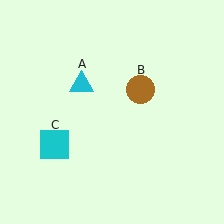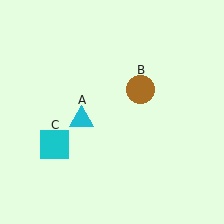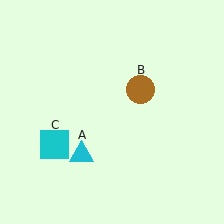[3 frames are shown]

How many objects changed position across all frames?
1 object changed position: cyan triangle (object A).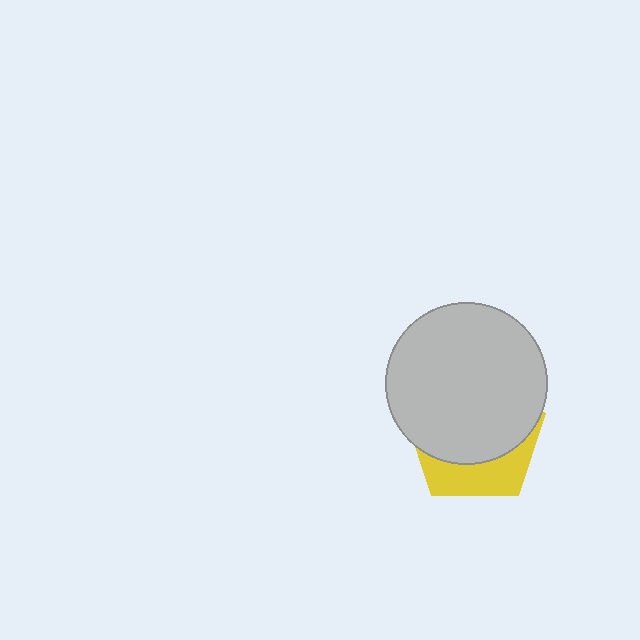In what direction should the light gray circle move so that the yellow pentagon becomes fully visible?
The light gray circle should move up. That is the shortest direction to clear the overlap and leave the yellow pentagon fully visible.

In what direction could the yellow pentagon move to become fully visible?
The yellow pentagon could move down. That would shift it out from behind the light gray circle entirely.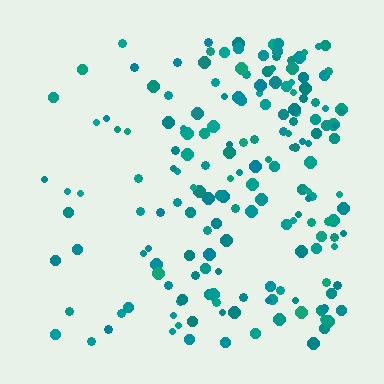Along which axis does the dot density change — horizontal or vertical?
Horizontal.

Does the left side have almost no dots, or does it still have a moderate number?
Still a moderate number, just noticeably fewer than the right.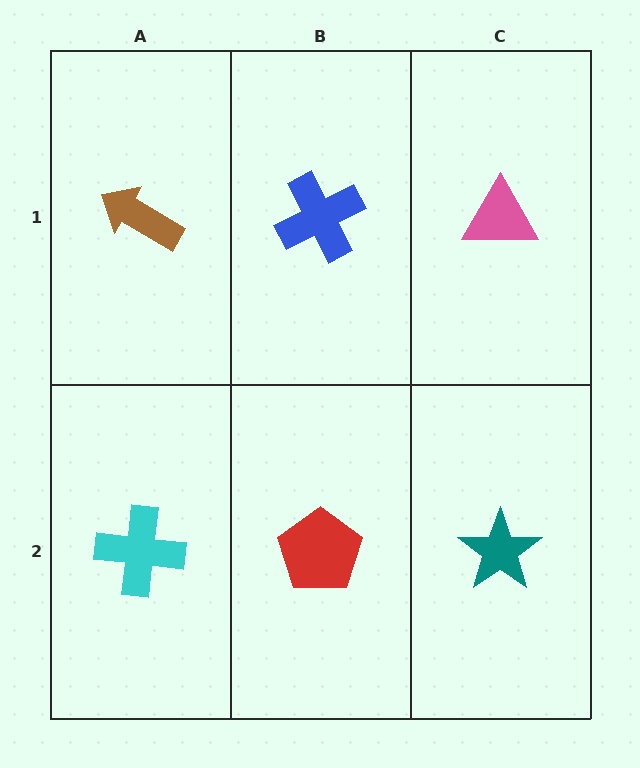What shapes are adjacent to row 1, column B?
A red pentagon (row 2, column B), a brown arrow (row 1, column A), a pink triangle (row 1, column C).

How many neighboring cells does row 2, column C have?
2.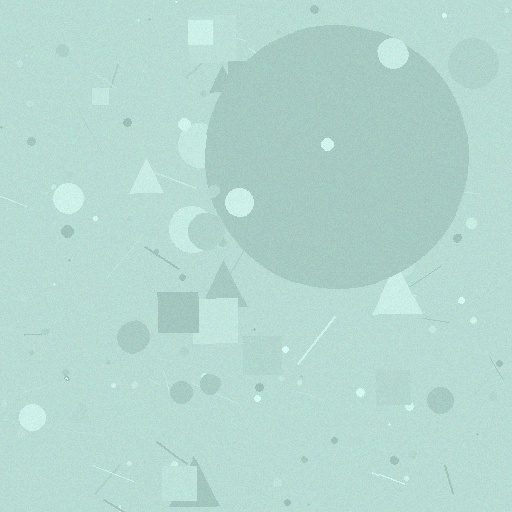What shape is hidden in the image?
A circle is hidden in the image.